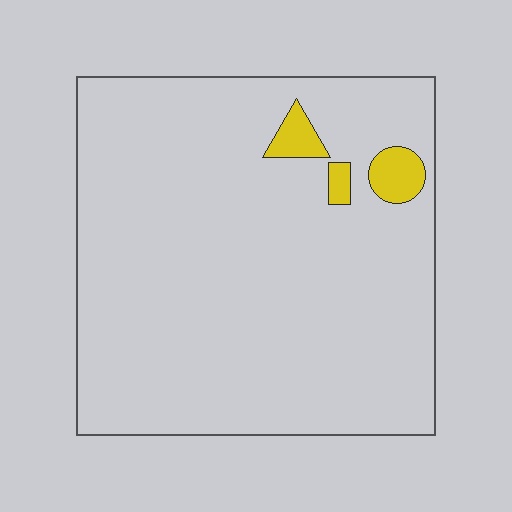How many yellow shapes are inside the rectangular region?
3.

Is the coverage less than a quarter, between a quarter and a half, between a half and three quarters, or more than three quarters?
Less than a quarter.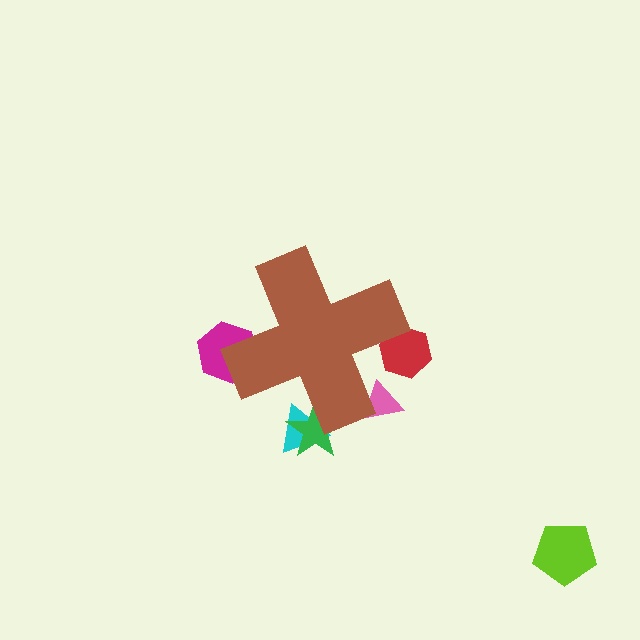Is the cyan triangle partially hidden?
Yes, the cyan triangle is partially hidden behind the brown cross.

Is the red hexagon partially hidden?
Yes, the red hexagon is partially hidden behind the brown cross.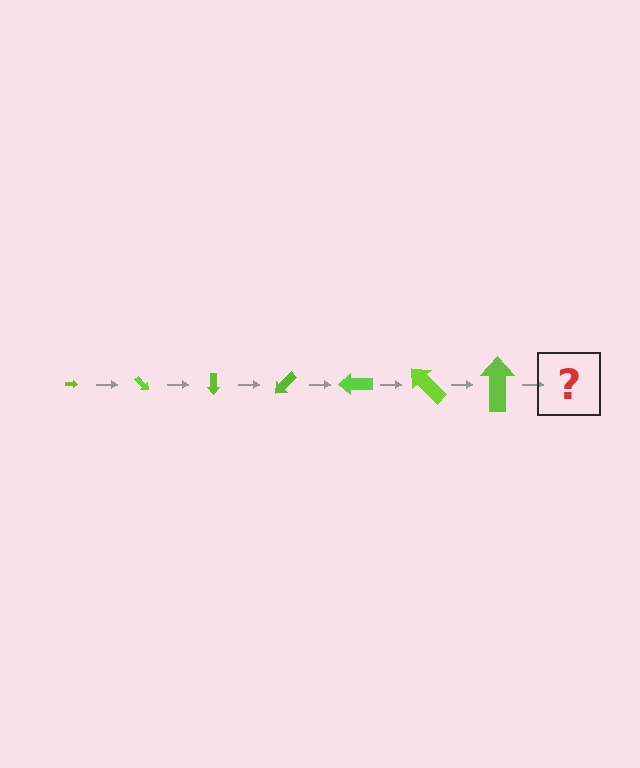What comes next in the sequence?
The next element should be an arrow, larger than the previous one and rotated 315 degrees from the start.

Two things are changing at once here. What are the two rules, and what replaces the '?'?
The two rules are that the arrow grows larger each step and it rotates 45 degrees each step. The '?' should be an arrow, larger than the previous one and rotated 315 degrees from the start.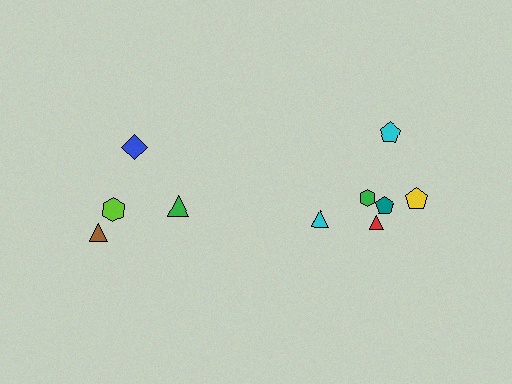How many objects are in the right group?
There are 6 objects.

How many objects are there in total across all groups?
There are 10 objects.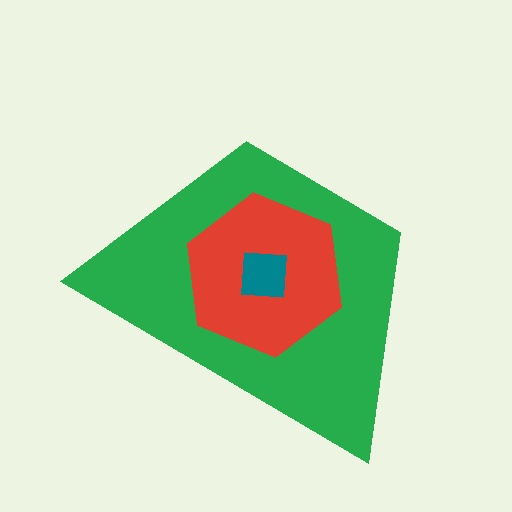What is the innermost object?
The teal square.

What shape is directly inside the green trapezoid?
The red hexagon.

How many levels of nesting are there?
3.